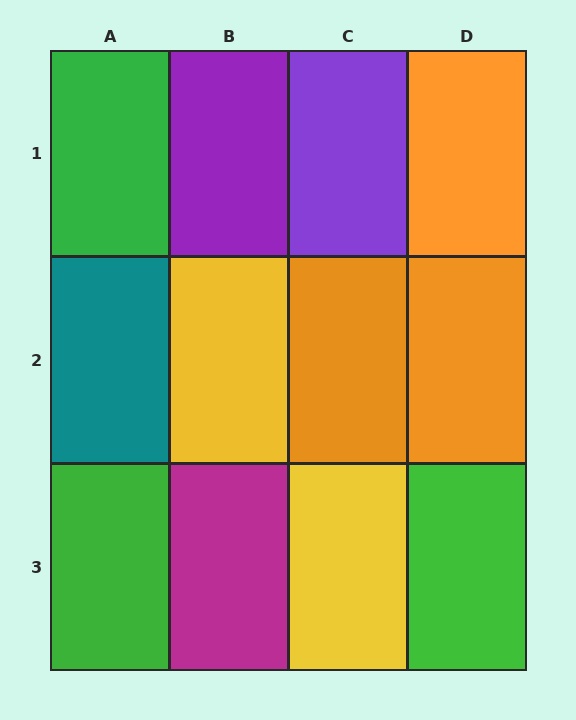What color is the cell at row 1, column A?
Green.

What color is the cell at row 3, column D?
Green.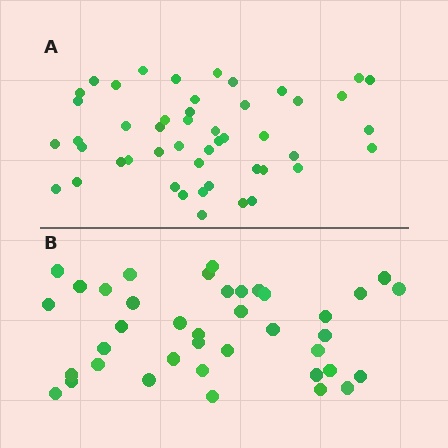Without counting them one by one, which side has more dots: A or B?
Region A (the top region) has more dots.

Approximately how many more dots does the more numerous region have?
Region A has roughly 8 or so more dots than region B.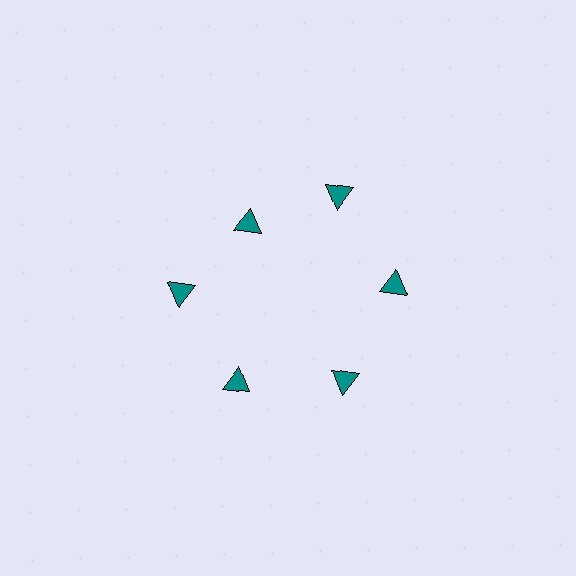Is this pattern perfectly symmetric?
No. The 6 teal triangles are arranged in a ring, but one element near the 11 o'clock position is pulled inward toward the center, breaking the 6-fold rotational symmetry.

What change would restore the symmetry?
The symmetry would be restored by moving it outward, back onto the ring so that all 6 triangles sit at equal angles and equal distance from the center.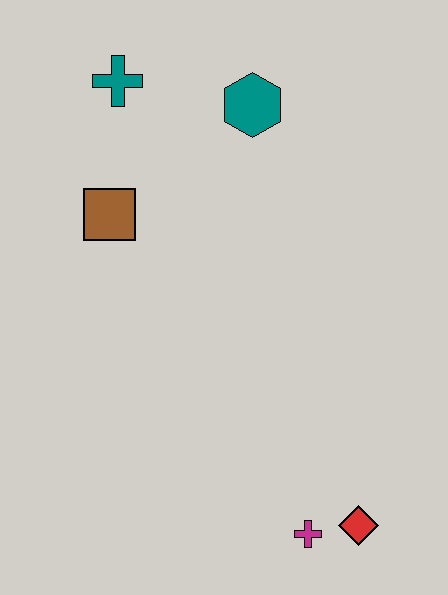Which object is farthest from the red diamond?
The teal cross is farthest from the red diamond.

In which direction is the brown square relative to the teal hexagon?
The brown square is to the left of the teal hexagon.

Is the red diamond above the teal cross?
No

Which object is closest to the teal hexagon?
The teal cross is closest to the teal hexagon.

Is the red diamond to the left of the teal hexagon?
No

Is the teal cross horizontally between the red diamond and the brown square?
Yes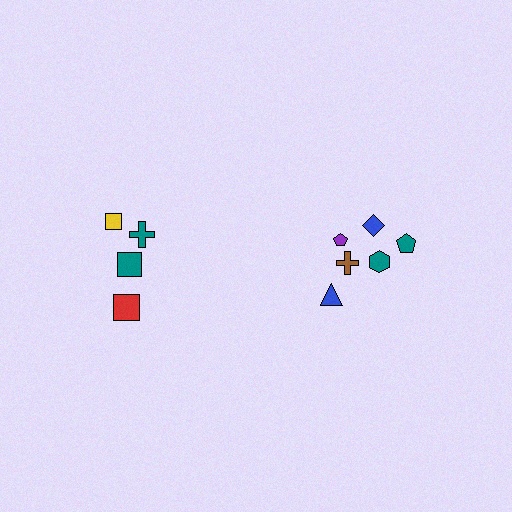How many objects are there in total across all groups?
There are 10 objects.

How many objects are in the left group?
There are 4 objects.